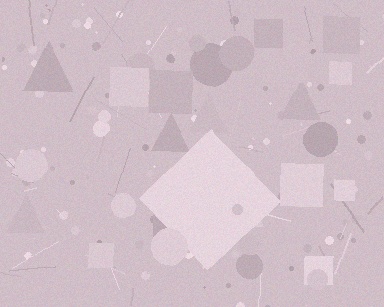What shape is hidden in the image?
A diamond is hidden in the image.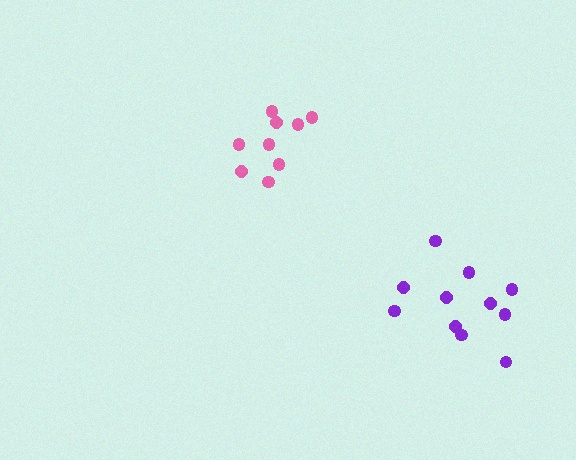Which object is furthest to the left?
The pink cluster is leftmost.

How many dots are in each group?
Group 1: 11 dots, Group 2: 9 dots (20 total).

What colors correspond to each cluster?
The clusters are colored: purple, pink.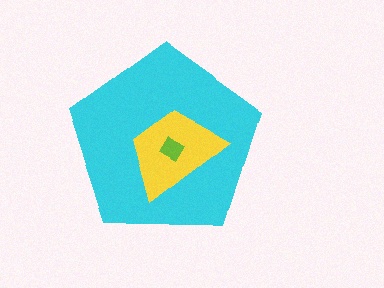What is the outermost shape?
The cyan pentagon.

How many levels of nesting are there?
3.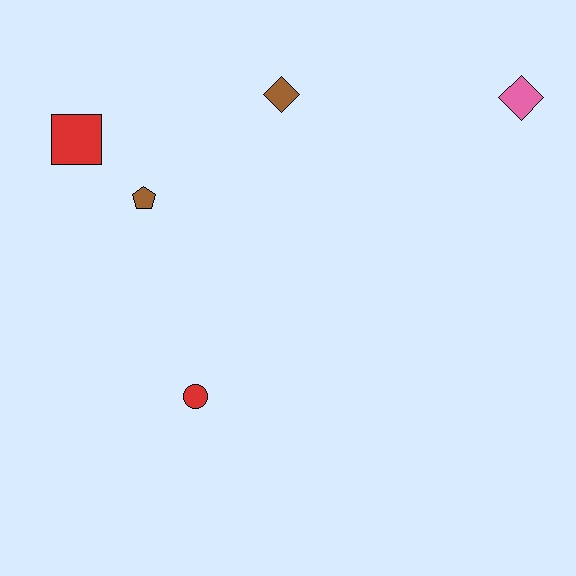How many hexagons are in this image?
There are no hexagons.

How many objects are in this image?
There are 5 objects.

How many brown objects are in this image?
There are 2 brown objects.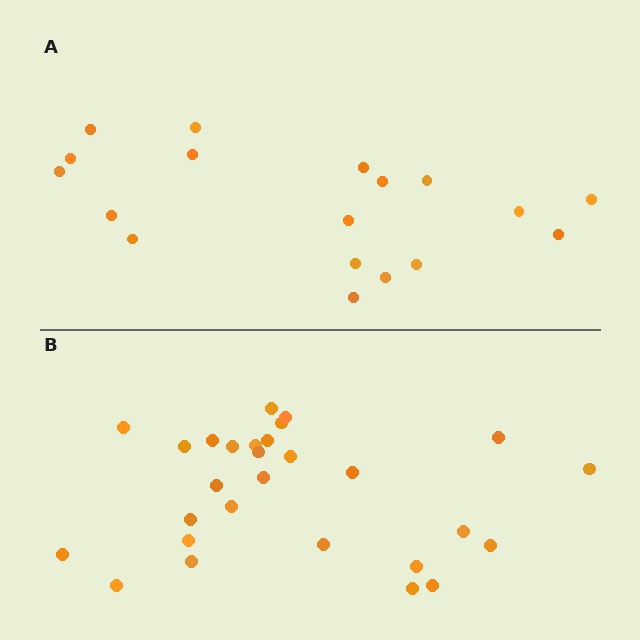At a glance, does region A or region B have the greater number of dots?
Region B (the bottom region) has more dots.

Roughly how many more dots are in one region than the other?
Region B has roughly 10 or so more dots than region A.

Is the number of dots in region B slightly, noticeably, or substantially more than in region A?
Region B has substantially more. The ratio is roughly 1.6 to 1.